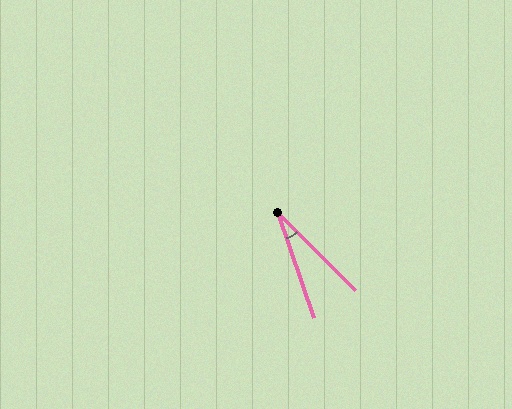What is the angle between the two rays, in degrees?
Approximately 26 degrees.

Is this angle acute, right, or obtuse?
It is acute.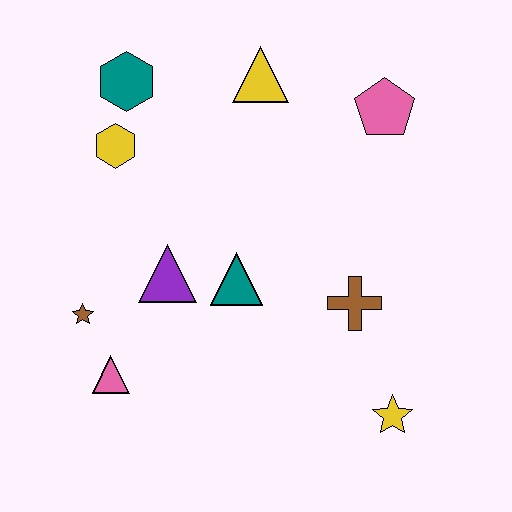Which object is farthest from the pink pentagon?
The pink triangle is farthest from the pink pentagon.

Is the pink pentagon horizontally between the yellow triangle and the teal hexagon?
No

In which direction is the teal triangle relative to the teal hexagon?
The teal triangle is below the teal hexagon.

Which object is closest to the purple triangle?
The teal triangle is closest to the purple triangle.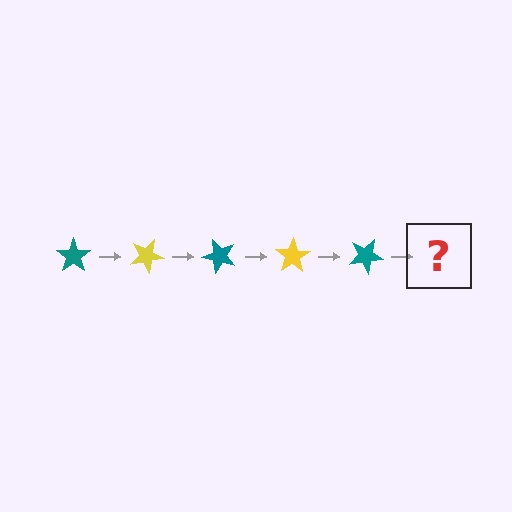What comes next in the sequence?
The next element should be a yellow star, rotated 125 degrees from the start.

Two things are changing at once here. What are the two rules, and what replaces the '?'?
The two rules are that it rotates 25 degrees each step and the color cycles through teal and yellow. The '?' should be a yellow star, rotated 125 degrees from the start.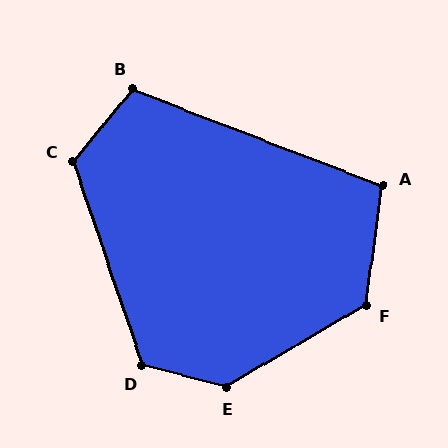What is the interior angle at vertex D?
Approximately 123 degrees (obtuse).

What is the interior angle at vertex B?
Approximately 108 degrees (obtuse).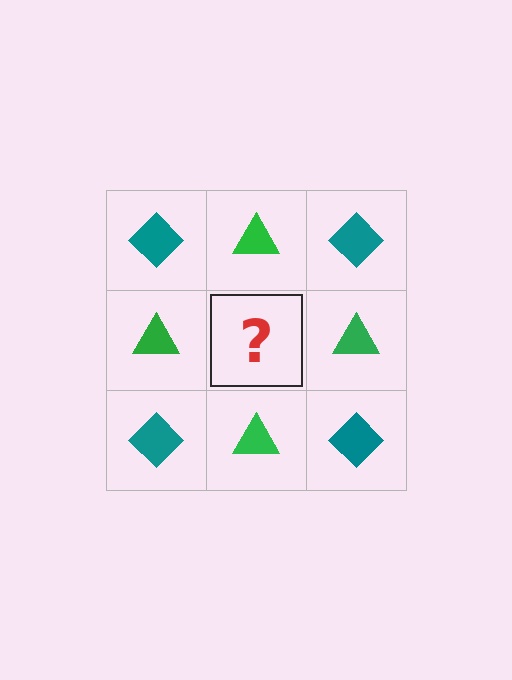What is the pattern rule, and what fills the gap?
The rule is that it alternates teal diamond and green triangle in a checkerboard pattern. The gap should be filled with a teal diamond.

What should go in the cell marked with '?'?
The missing cell should contain a teal diamond.